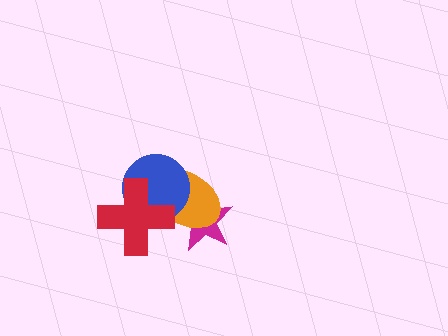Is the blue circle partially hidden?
Yes, it is partially covered by another shape.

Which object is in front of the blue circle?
The red cross is in front of the blue circle.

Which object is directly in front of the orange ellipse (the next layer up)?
The blue circle is directly in front of the orange ellipse.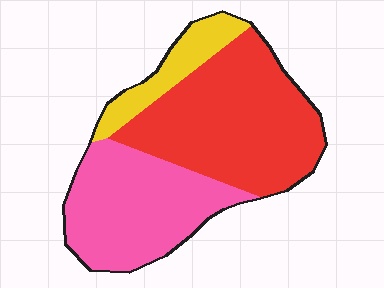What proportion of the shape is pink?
Pink takes up between a quarter and a half of the shape.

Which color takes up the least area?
Yellow, at roughly 15%.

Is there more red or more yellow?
Red.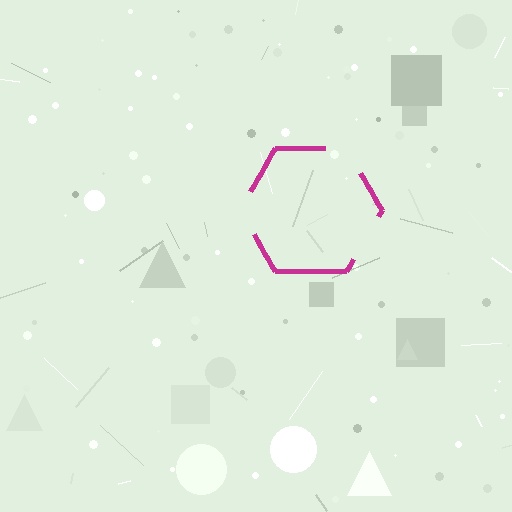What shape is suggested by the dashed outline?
The dashed outline suggests a hexagon.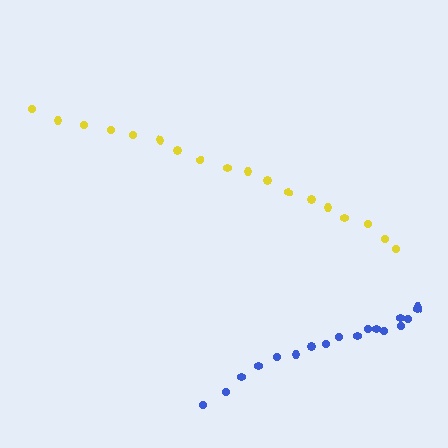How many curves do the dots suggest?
There are 2 distinct paths.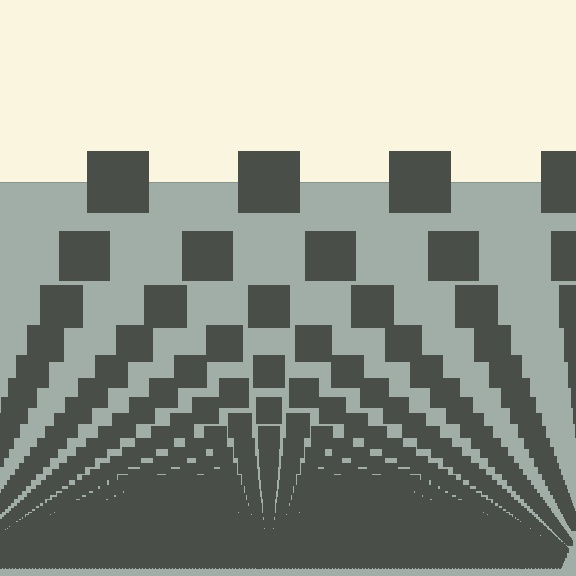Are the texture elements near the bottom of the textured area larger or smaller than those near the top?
Smaller. The gradient is inverted — elements near the bottom are smaller and denser.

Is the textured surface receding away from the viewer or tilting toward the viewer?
The surface appears to tilt toward the viewer. Texture elements get larger and sparser toward the top.